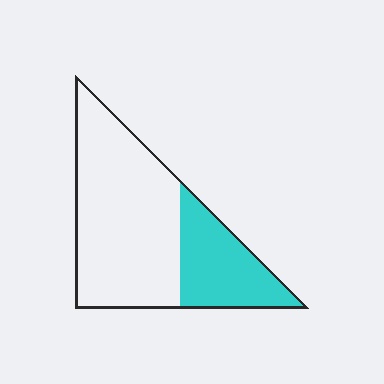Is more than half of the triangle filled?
No.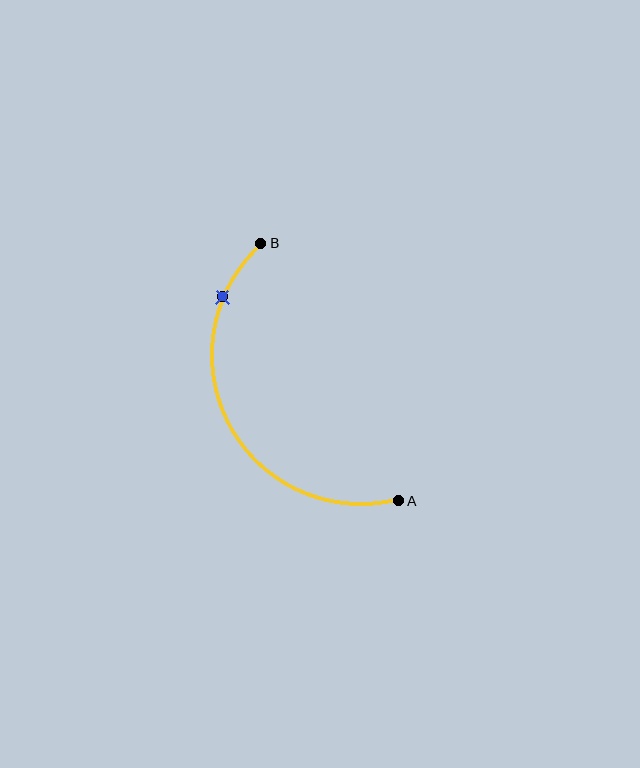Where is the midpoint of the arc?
The arc midpoint is the point on the curve farthest from the straight line joining A and B. It sits to the left of that line.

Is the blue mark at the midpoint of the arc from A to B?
No. The blue mark lies on the arc but is closer to endpoint B. The arc midpoint would be at the point on the curve equidistant along the arc from both A and B.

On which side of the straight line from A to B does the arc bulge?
The arc bulges to the left of the straight line connecting A and B.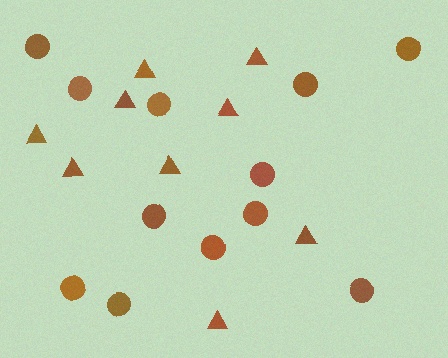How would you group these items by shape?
There are 2 groups: one group of circles (12) and one group of triangles (9).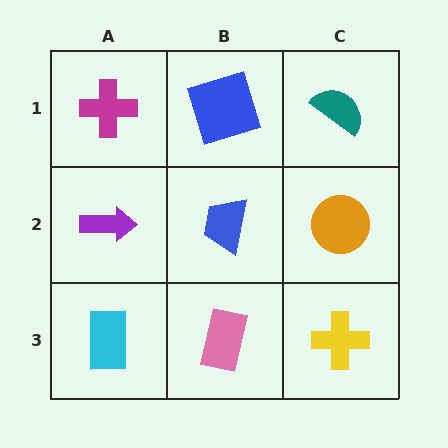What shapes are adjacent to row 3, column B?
A blue trapezoid (row 2, column B), a cyan rectangle (row 3, column A), a yellow cross (row 3, column C).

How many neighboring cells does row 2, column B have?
4.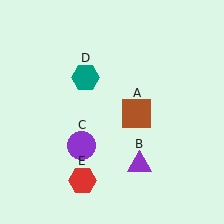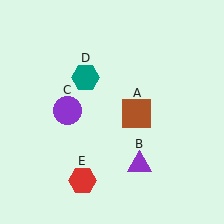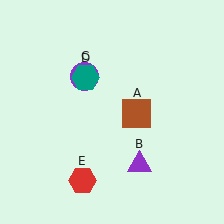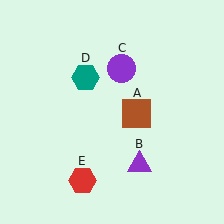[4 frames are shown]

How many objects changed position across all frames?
1 object changed position: purple circle (object C).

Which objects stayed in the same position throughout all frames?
Brown square (object A) and purple triangle (object B) and teal hexagon (object D) and red hexagon (object E) remained stationary.